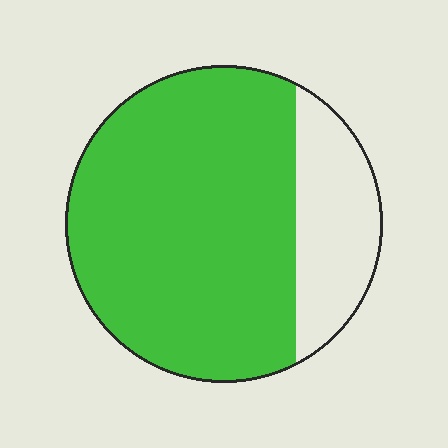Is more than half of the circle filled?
Yes.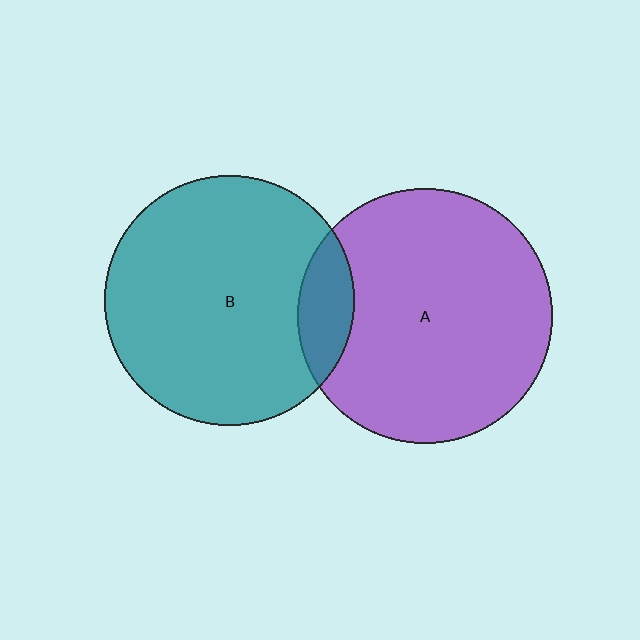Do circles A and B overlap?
Yes.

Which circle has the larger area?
Circle A (purple).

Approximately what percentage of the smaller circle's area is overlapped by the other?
Approximately 15%.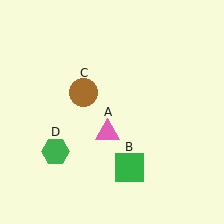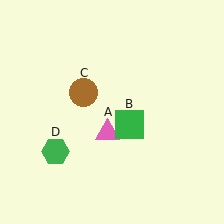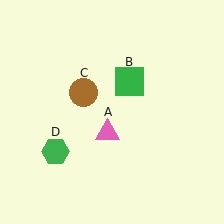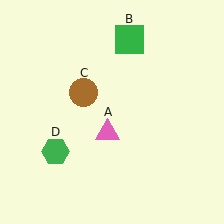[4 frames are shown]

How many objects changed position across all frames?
1 object changed position: green square (object B).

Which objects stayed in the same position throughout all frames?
Pink triangle (object A) and brown circle (object C) and green hexagon (object D) remained stationary.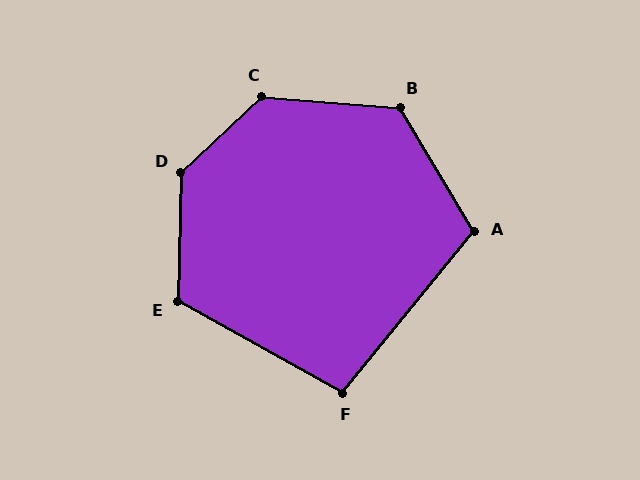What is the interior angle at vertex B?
Approximately 126 degrees (obtuse).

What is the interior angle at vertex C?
Approximately 132 degrees (obtuse).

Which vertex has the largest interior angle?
D, at approximately 134 degrees.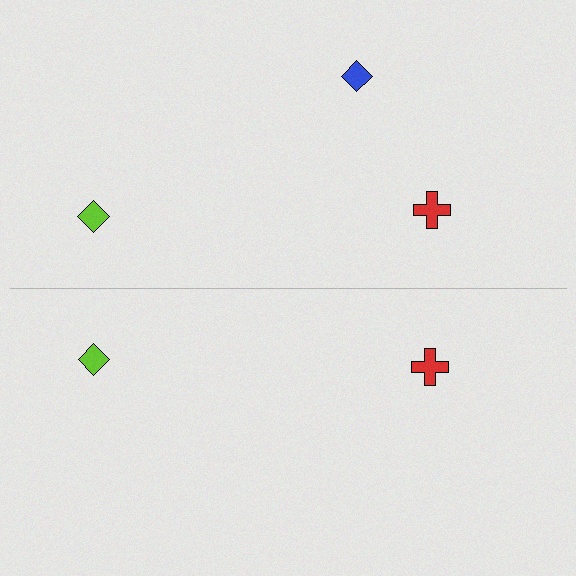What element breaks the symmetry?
A blue diamond is missing from the bottom side.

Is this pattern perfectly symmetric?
No, the pattern is not perfectly symmetric. A blue diamond is missing from the bottom side.